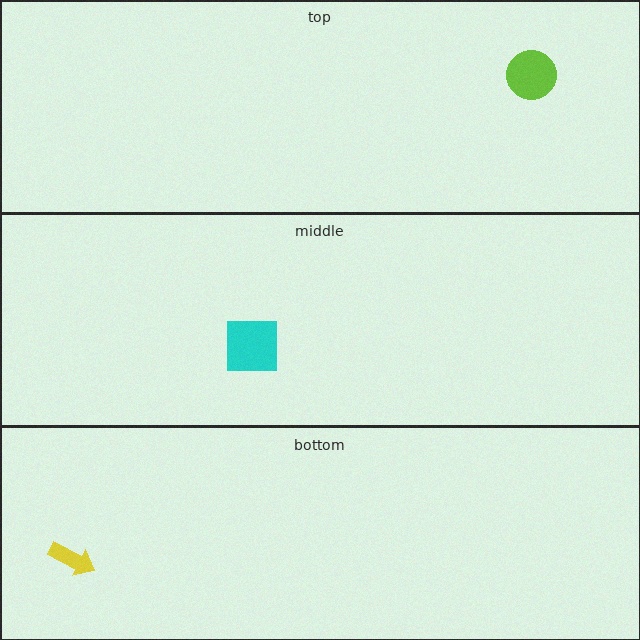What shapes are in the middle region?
The cyan square.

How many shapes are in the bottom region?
1.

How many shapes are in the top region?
1.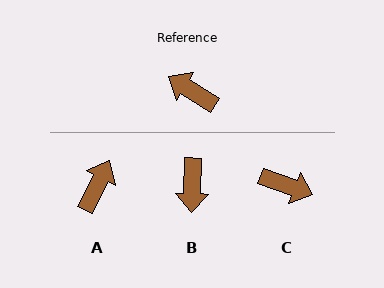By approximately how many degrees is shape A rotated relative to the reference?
Approximately 84 degrees clockwise.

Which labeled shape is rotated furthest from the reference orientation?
C, about 168 degrees away.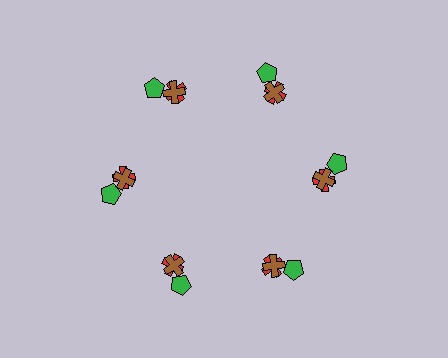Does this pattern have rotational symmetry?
Yes, this pattern has 6-fold rotational symmetry. It looks the same after rotating 60 degrees around the center.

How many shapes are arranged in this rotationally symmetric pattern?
There are 18 shapes, arranged in 6 groups of 3.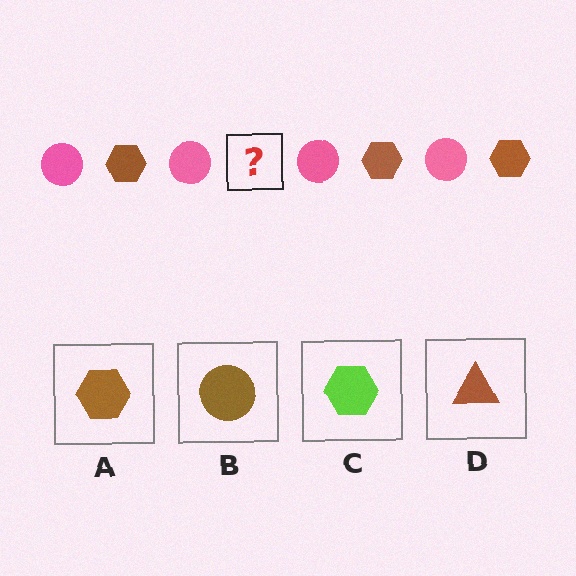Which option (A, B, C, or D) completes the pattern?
A.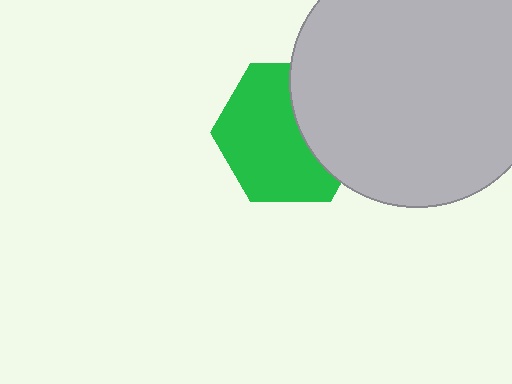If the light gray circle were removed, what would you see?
You would see the complete green hexagon.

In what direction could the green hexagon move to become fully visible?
The green hexagon could move left. That would shift it out from behind the light gray circle entirely.